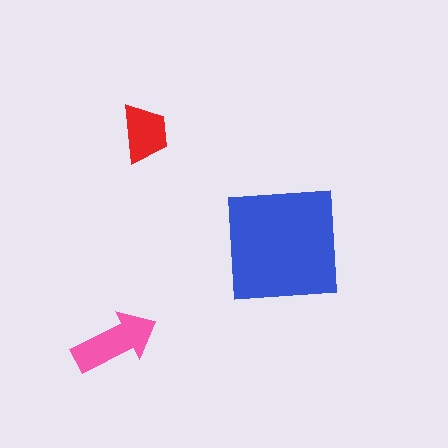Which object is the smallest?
The red trapezoid.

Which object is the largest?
The blue square.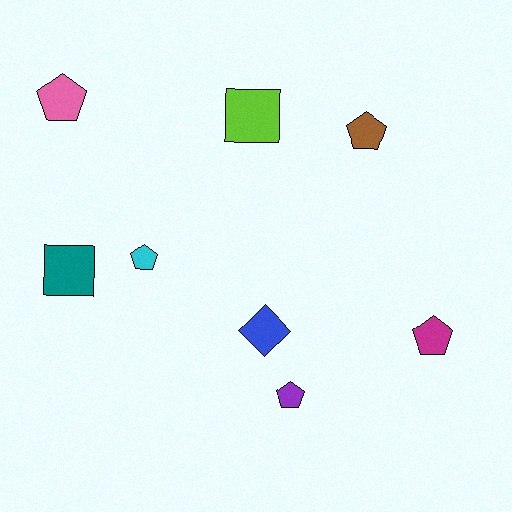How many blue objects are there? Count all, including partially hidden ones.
There is 1 blue object.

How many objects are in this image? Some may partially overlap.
There are 8 objects.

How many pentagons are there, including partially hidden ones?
There are 5 pentagons.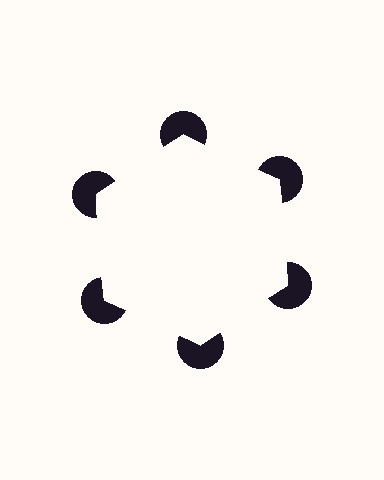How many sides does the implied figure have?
6 sides.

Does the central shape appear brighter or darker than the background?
It typically appears slightly brighter than the background, even though no actual brightness change is drawn.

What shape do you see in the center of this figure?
An illusory hexagon — its edges are inferred from the aligned wedge cuts in the pac-man discs, not physically drawn.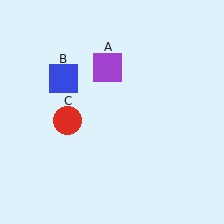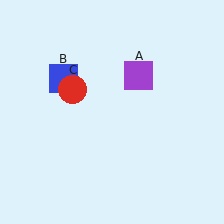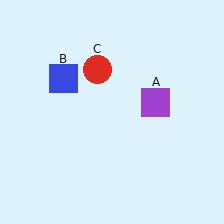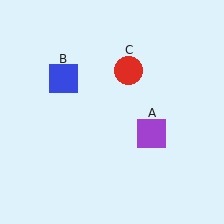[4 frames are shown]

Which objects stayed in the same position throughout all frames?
Blue square (object B) remained stationary.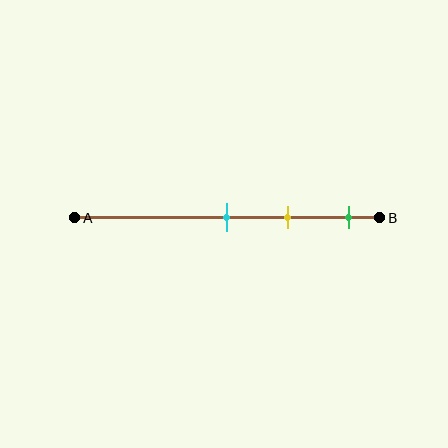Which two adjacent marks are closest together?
The cyan and yellow marks are the closest adjacent pair.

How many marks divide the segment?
There are 3 marks dividing the segment.